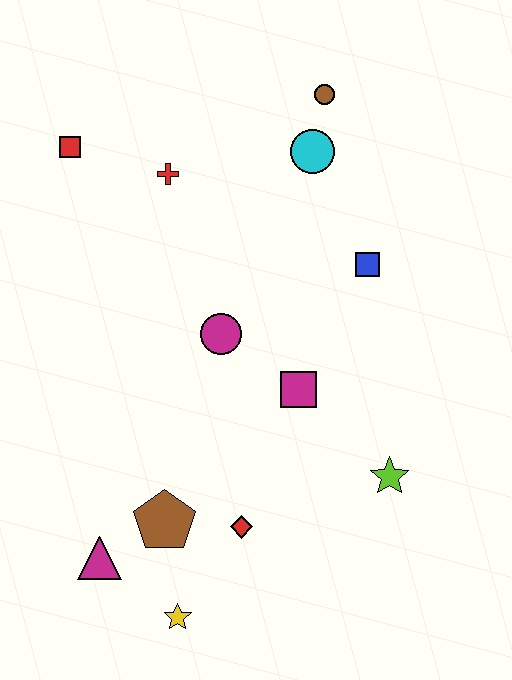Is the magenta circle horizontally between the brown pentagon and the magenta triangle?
No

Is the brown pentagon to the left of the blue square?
Yes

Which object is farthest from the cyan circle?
The yellow star is farthest from the cyan circle.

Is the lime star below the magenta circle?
Yes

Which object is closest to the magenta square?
The magenta circle is closest to the magenta square.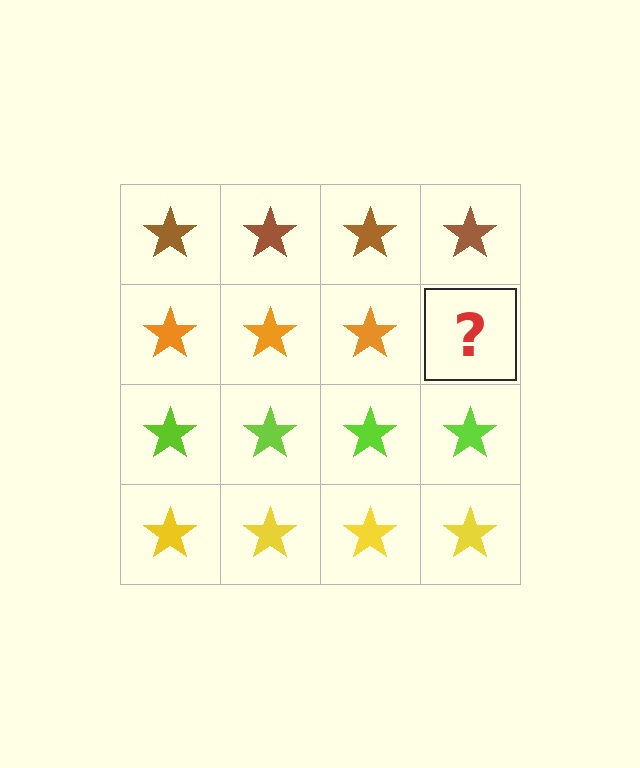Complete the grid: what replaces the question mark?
The question mark should be replaced with an orange star.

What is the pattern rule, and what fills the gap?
The rule is that each row has a consistent color. The gap should be filled with an orange star.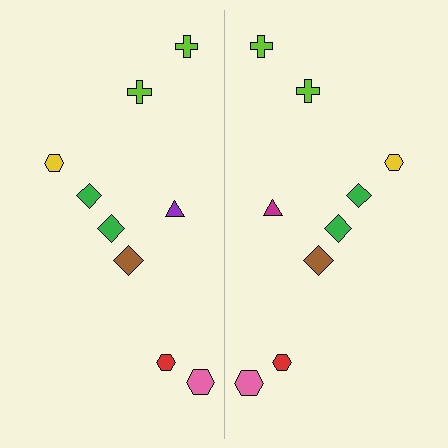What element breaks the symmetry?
The magenta triangle on the right side breaks the symmetry — its mirror counterpart is purple.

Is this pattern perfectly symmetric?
No, the pattern is not perfectly symmetric. The magenta triangle on the right side breaks the symmetry — its mirror counterpart is purple.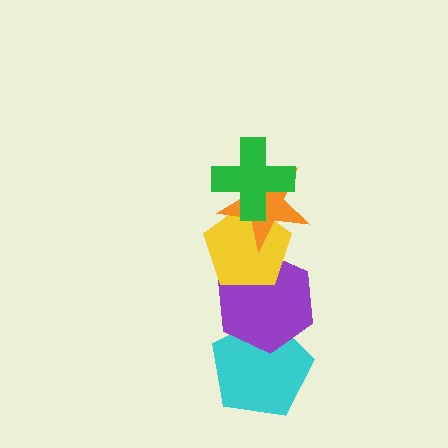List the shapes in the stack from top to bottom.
From top to bottom: the green cross, the orange star, the yellow pentagon, the purple hexagon, the cyan pentagon.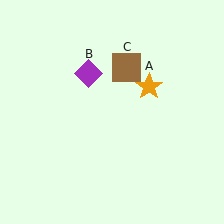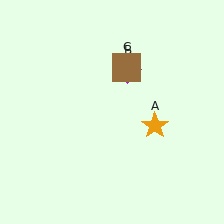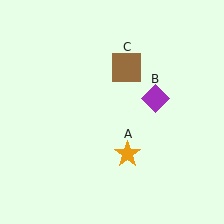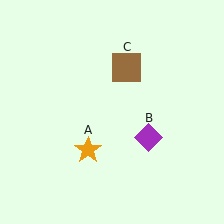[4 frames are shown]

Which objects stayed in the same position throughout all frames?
Brown square (object C) remained stationary.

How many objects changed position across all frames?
2 objects changed position: orange star (object A), purple diamond (object B).